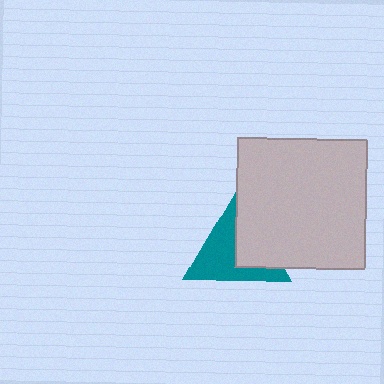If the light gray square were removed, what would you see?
You would see the complete teal triangle.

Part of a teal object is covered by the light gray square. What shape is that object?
It is a triangle.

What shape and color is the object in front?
The object in front is a light gray square.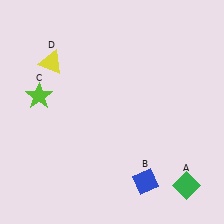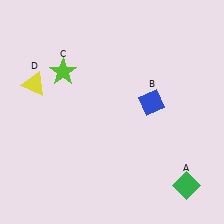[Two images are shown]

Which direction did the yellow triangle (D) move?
The yellow triangle (D) moved down.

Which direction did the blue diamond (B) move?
The blue diamond (B) moved up.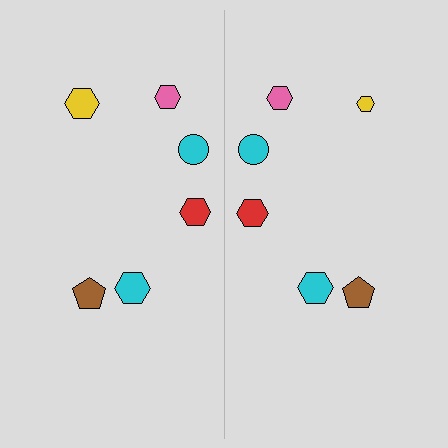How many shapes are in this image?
There are 12 shapes in this image.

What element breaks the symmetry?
The yellow hexagon on the right side has a different size than its mirror counterpart.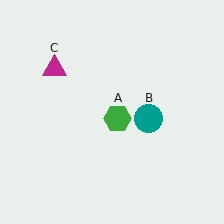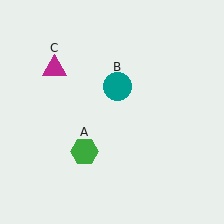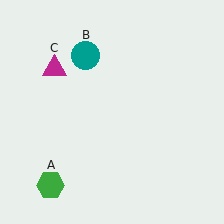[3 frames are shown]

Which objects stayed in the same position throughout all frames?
Magenta triangle (object C) remained stationary.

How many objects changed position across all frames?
2 objects changed position: green hexagon (object A), teal circle (object B).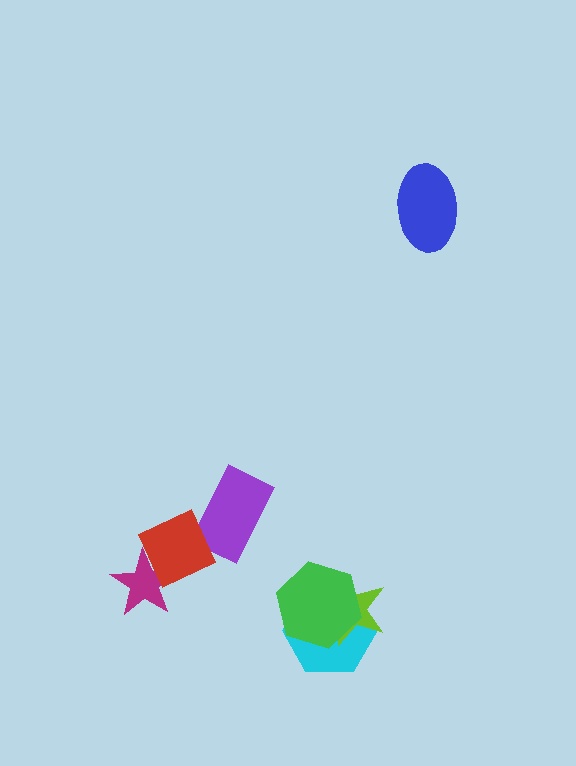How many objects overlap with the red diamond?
2 objects overlap with the red diamond.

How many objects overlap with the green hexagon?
2 objects overlap with the green hexagon.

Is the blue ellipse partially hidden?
No, no other shape covers it.